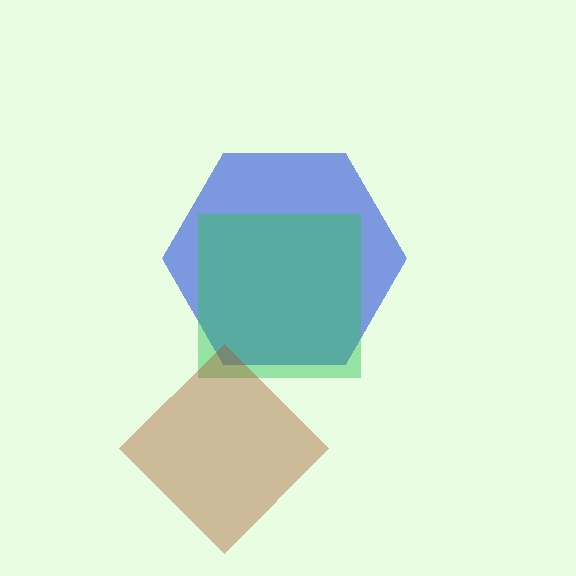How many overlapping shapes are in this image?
There are 3 overlapping shapes in the image.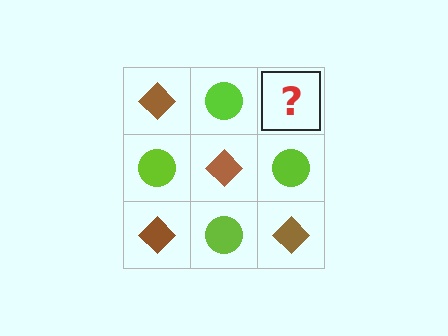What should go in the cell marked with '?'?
The missing cell should contain a brown diamond.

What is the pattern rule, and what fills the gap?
The rule is that it alternates brown diamond and lime circle in a checkerboard pattern. The gap should be filled with a brown diamond.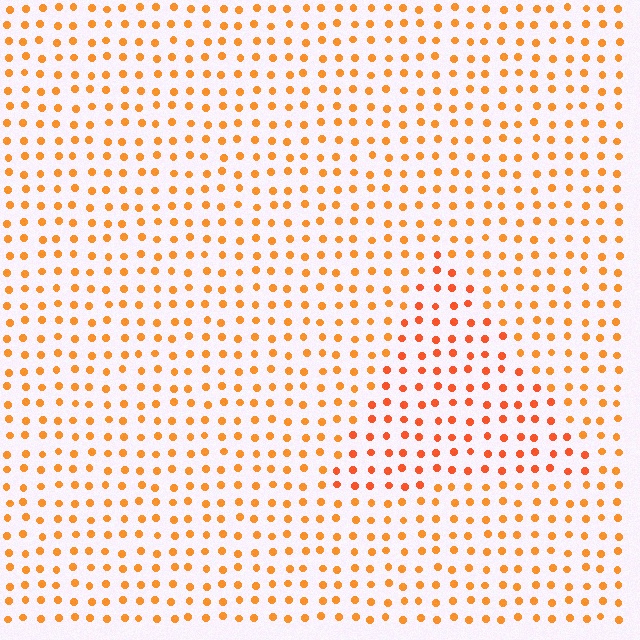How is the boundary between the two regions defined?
The boundary is defined purely by a slight shift in hue (about 18 degrees). Spacing, size, and orientation are identical on both sides.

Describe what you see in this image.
The image is filled with small orange elements in a uniform arrangement. A triangle-shaped region is visible where the elements are tinted to a slightly different hue, forming a subtle color boundary.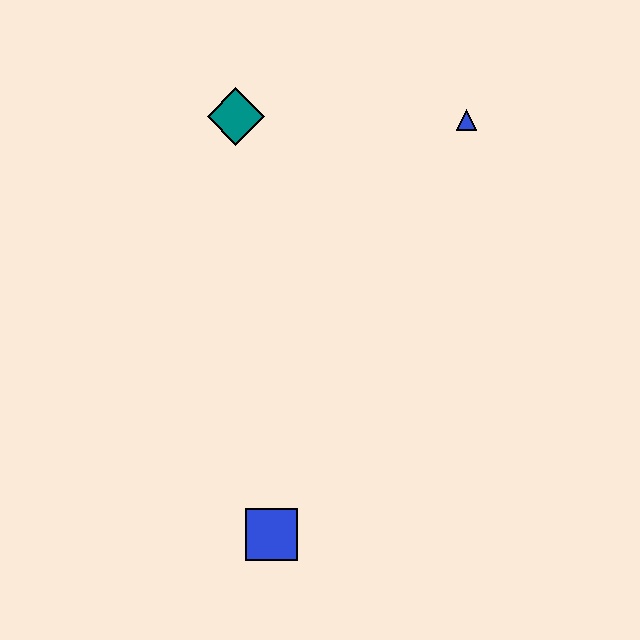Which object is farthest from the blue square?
The blue triangle is farthest from the blue square.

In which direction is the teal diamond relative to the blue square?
The teal diamond is above the blue square.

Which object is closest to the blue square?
The teal diamond is closest to the blue square.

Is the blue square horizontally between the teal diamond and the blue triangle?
Yes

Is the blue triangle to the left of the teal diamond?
No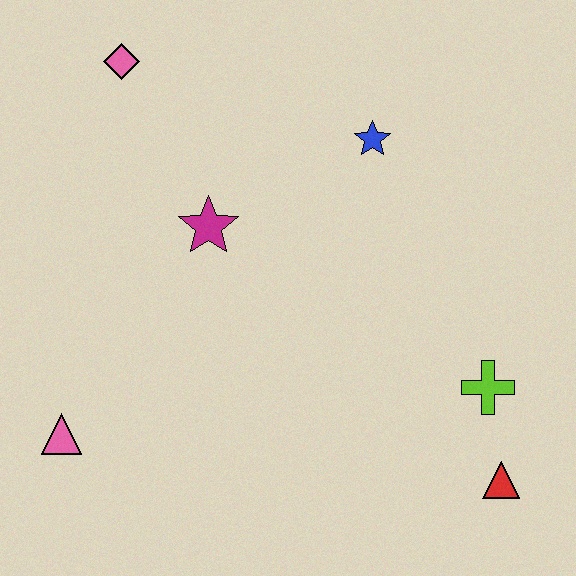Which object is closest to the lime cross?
The red triangle is closest to the lime cross.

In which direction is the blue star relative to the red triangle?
The blue star is above the red triangle.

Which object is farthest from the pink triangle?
The red triangle is farthest from the pink triangle.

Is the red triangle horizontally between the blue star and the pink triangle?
No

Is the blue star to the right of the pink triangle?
Yes